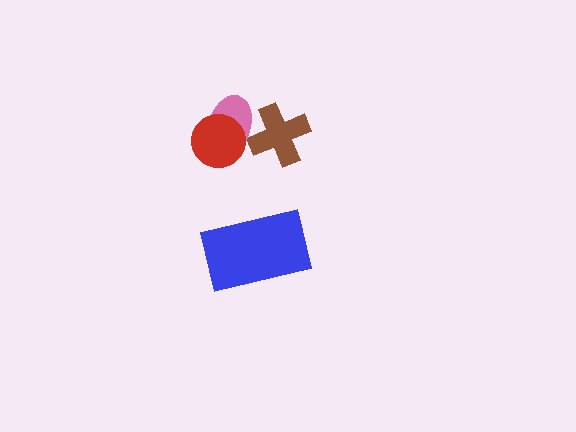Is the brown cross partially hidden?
Yes, it is partially covered by another shape.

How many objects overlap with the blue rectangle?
0 objects overlap with the blue rectangle.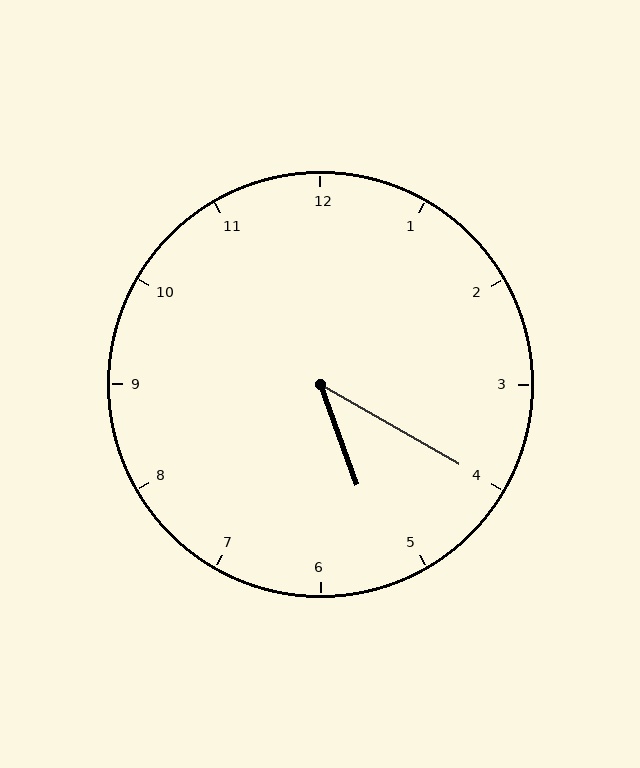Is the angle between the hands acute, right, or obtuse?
It is acute.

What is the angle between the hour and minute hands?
Approximately 40 degrees.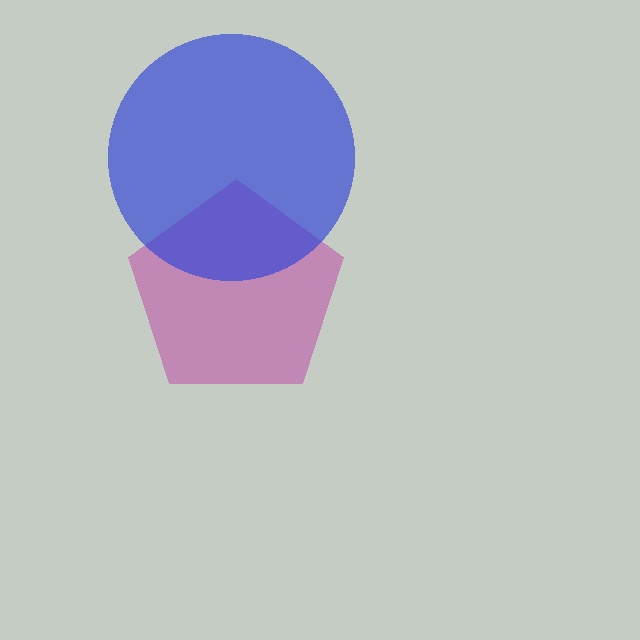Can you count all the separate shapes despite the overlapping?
Yes, there are 2 separate shapes.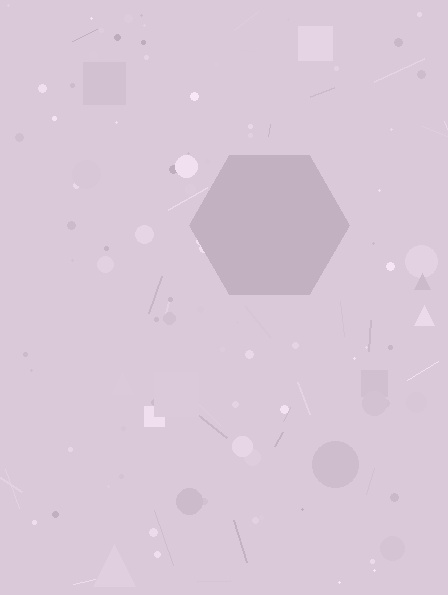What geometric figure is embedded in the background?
A hexagon is embedded in the background.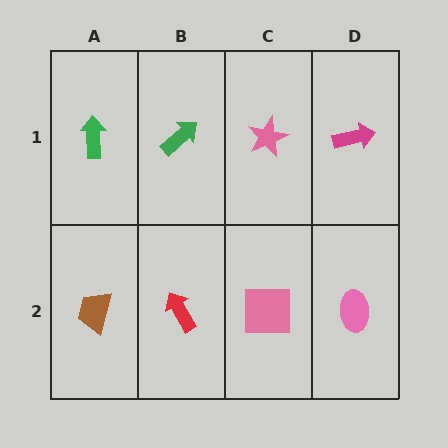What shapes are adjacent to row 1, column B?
A red arrow (row 2, column B), a green arrow (row 1, column A), a pink star (row 1, column C).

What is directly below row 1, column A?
A brown trapezoid.